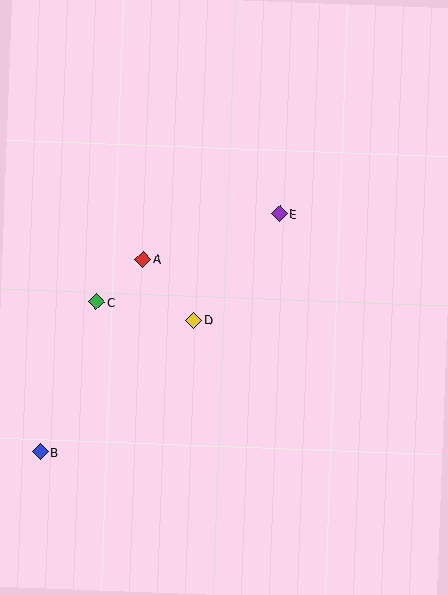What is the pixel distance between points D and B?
The distance between D and B is 203 pixels.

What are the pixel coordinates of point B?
Point B is at (40, 452).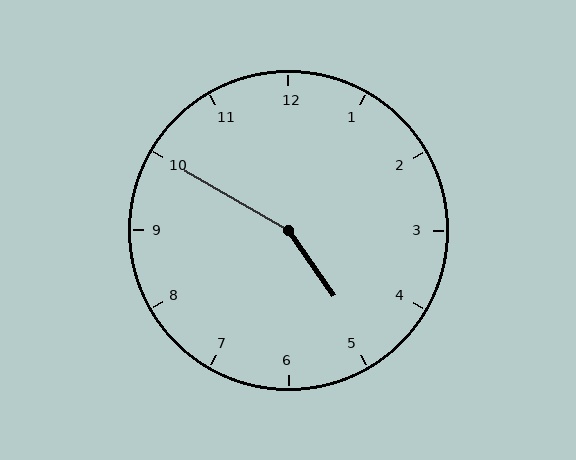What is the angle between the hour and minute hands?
Approximately 155 degrees.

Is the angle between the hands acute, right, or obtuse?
It is obtuse.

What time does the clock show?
4:50.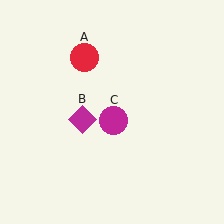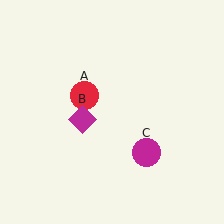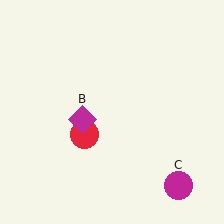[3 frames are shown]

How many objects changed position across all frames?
2 objects changed position: red circle (object A), magenta circle (object C).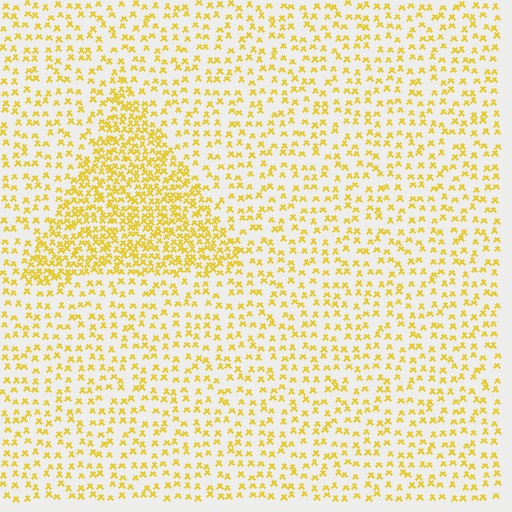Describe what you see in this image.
The image contains small yellow elements arranged at two different densities. A triangle-shaped region is visible where the elements are more densely packed than the surrounding area.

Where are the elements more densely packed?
The elements are more densely packed inside the triangle boundary.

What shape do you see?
I see a triangle.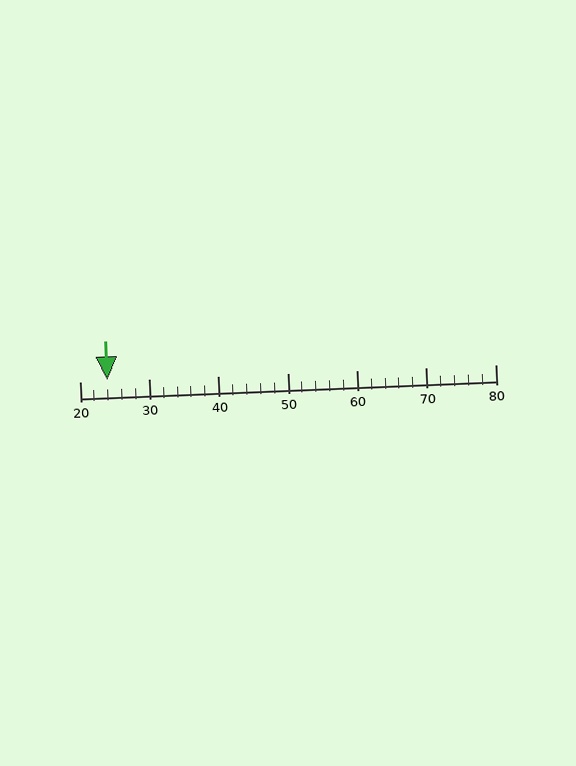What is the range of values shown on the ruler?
The ruler shows values from 20 to 80.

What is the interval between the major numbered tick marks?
The major tick marks are spaced 10 units apart.